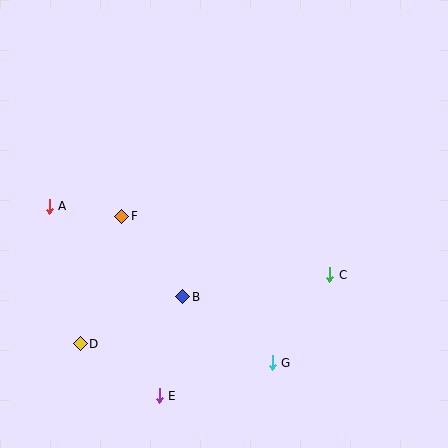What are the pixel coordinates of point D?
Point D is at (80, 344).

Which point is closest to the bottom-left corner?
Point D is closest to the bottom-left corner.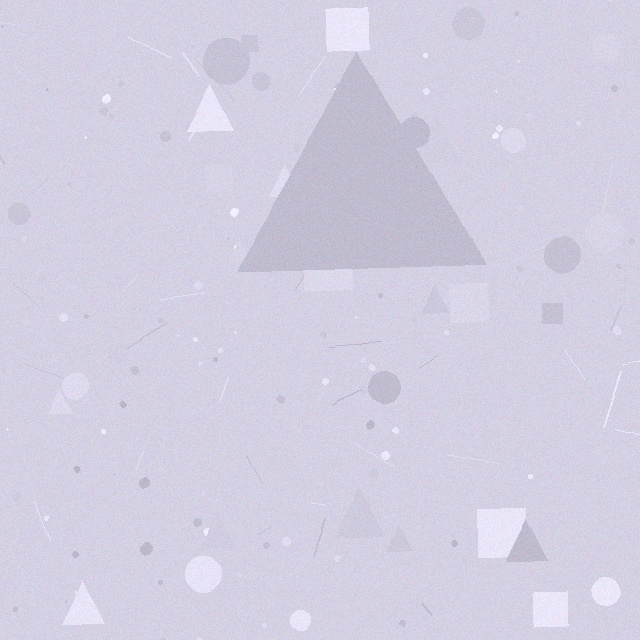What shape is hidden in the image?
A triangle is hidden in the image.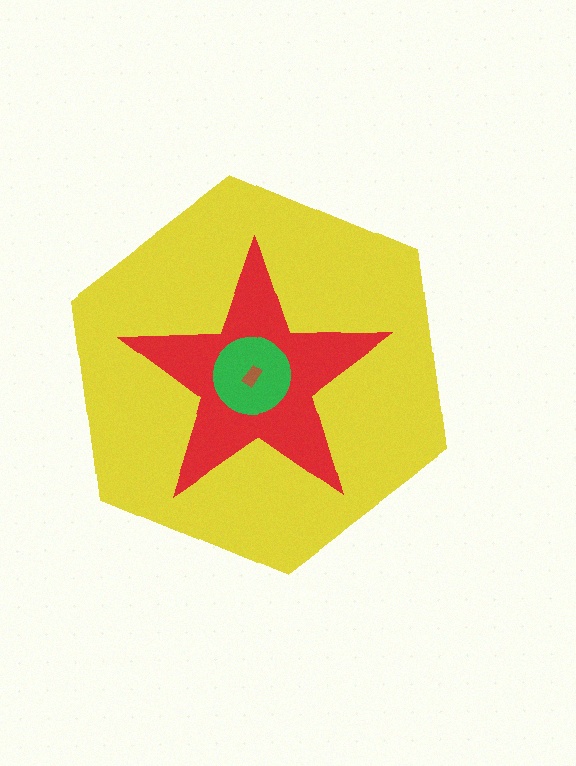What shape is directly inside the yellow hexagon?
The red star.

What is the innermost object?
The brown rectangle.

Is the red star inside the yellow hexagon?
Yes.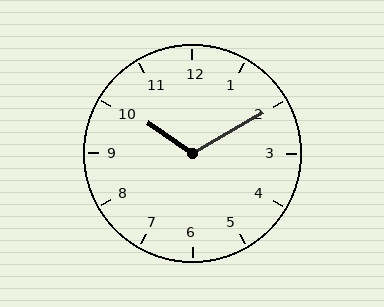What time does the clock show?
10:10.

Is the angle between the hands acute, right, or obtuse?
It is obtuse.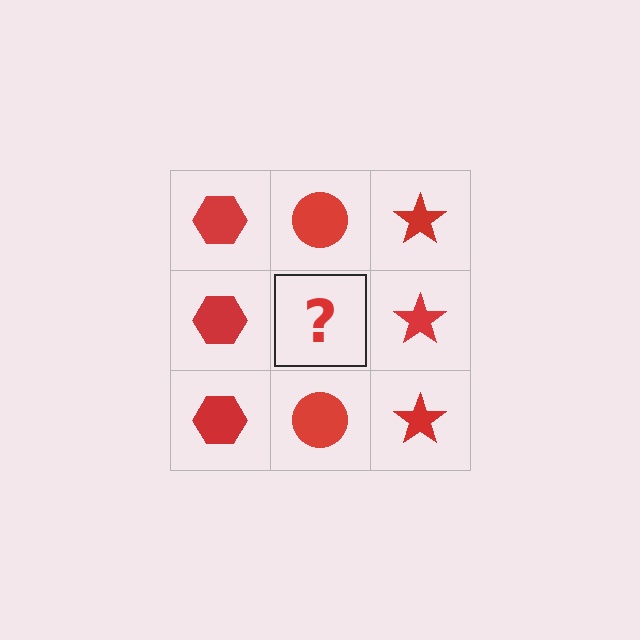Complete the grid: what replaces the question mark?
The question mark should be replaced with a red circle.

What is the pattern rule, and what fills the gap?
The rule is that each column has a consistent shape. The gap should be filled with a red circle.